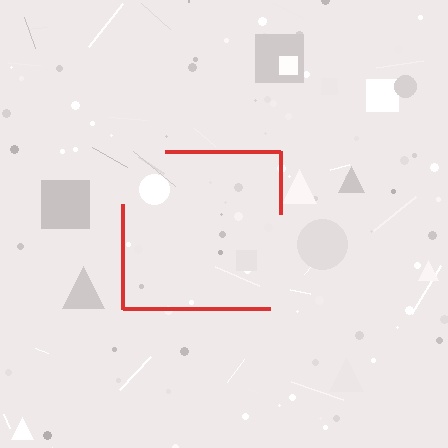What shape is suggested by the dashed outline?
The dashed outline suggests a square.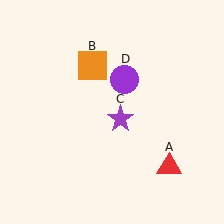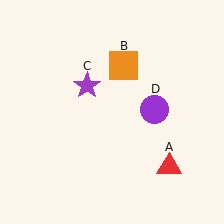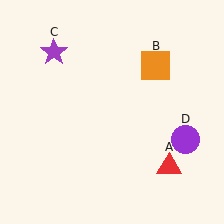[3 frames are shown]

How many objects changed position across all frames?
3 objects changed position: orange square (object B), purple star (object C), purple circle (object D).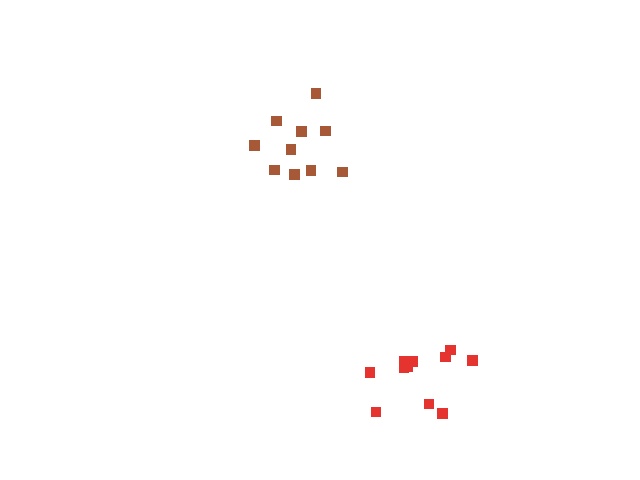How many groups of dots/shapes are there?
There are 2 groups.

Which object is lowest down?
The red cluster is bottommost.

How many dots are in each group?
Group 1: 10 dots, Group 2: 11 dots (21 total).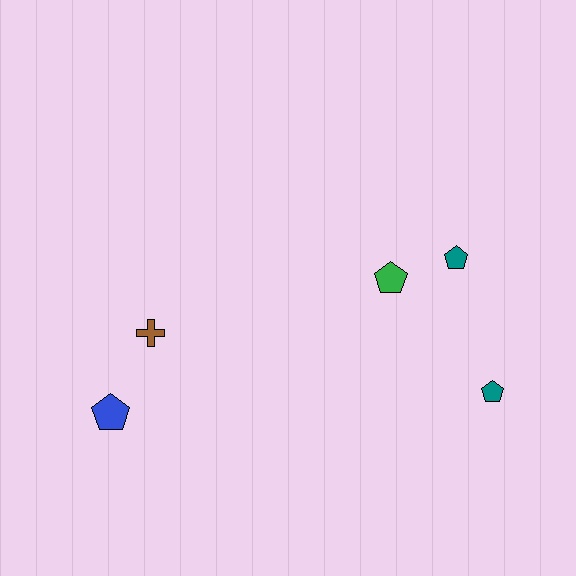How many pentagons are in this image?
There are 4 pentagons.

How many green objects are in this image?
There is 1 green object.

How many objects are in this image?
There are 5 objects.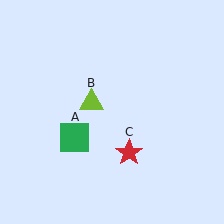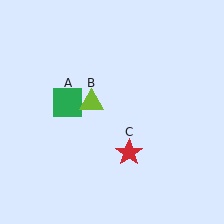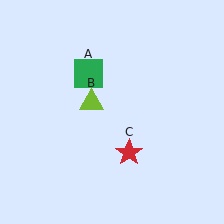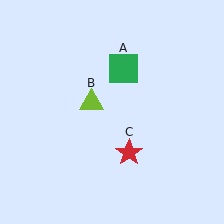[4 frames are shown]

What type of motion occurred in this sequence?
The green square (object A) rotated clockwise around the center of the scene.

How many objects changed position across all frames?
1 object changed position: green square (object A).